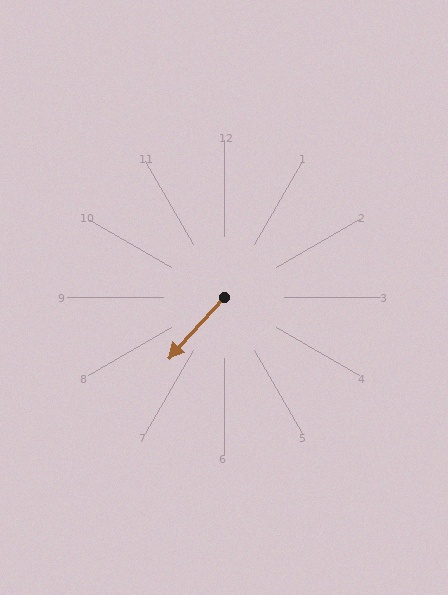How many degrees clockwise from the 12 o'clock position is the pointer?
Approximately 223 degrees.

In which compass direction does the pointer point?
Southwest.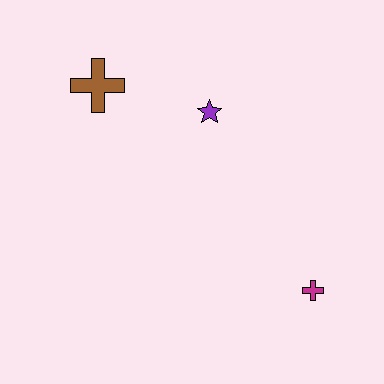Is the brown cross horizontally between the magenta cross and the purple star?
No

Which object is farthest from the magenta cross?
The brown cross is farthest from the magenta cross.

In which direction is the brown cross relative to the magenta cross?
The brown cross is to the left of the magenta cross.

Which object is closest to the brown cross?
The purple star is closest to the brown cross.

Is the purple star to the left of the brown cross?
No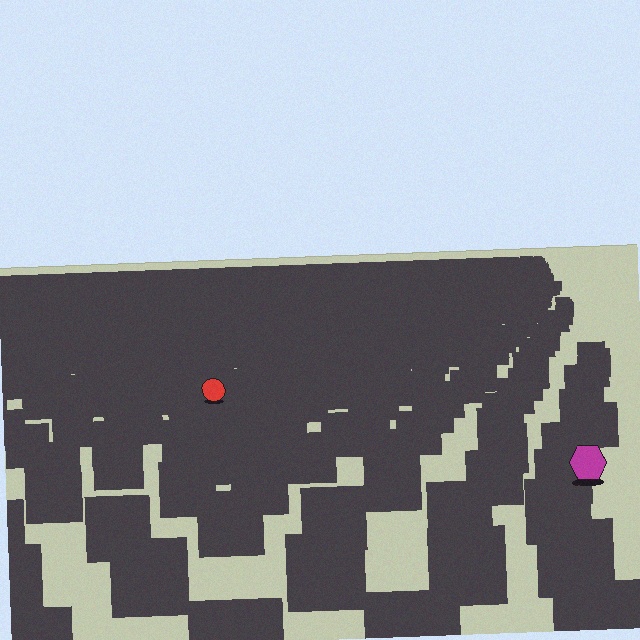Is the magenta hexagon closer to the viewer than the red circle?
Yes. The magenta hexagon is closer — you can tell from the texture gradient: the ground texture is coarser near it.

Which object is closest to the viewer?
The magenta hexagon is closest. The texture marks near it are larger and more spread out.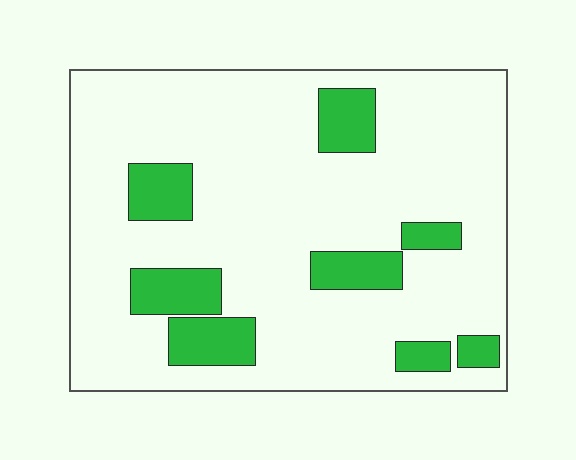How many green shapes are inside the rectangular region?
8.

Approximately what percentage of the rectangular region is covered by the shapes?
Approximately 15%.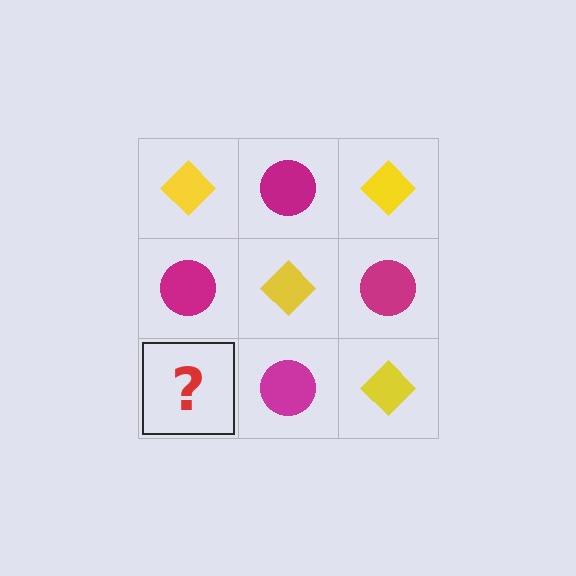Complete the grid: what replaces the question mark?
The question mark should be replaced with a yellow diamond.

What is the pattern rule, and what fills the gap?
The rule is that it alternates yellow diamond and magenta circle in a checkerboard pattern. The gap should be filled with a yellow diamond.